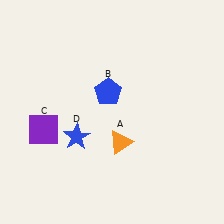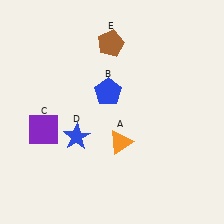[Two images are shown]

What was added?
A brown pentagon (E) was added in Image 2.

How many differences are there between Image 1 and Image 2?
There is 1 difference between the two images.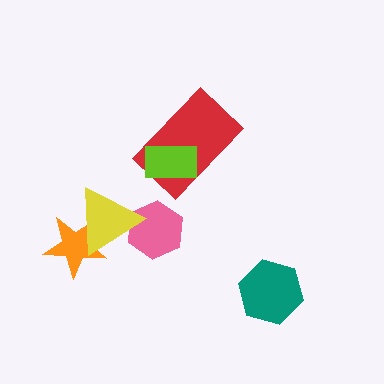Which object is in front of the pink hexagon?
The yellow triangle is in front of the pink hexagon.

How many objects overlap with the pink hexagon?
1 object overlaps with the pink hexagon.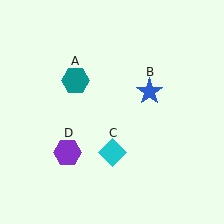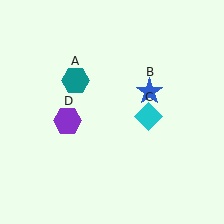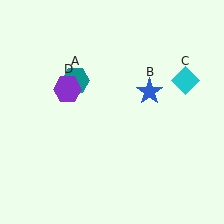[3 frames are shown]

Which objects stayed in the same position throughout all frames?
Teal hexagon (object A) and blue star (object B) remained stationary.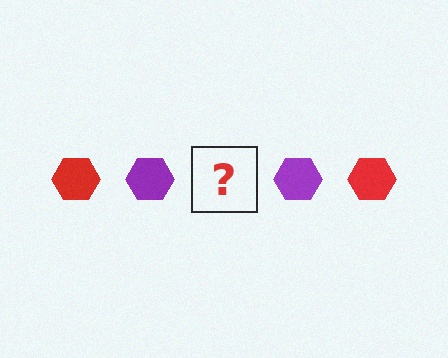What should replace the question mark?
The question mark should be replaced with a red hexagon.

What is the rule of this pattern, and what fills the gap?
The rule is that the pattern cycles through red, purple hexagons. The gap should be filled with a red hexagon.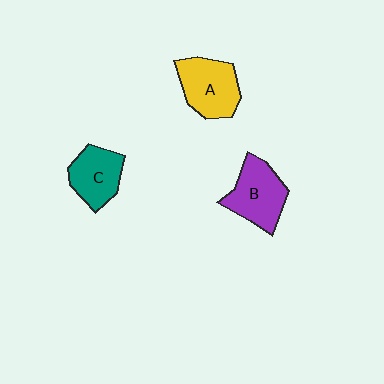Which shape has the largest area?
Shape B (purple).